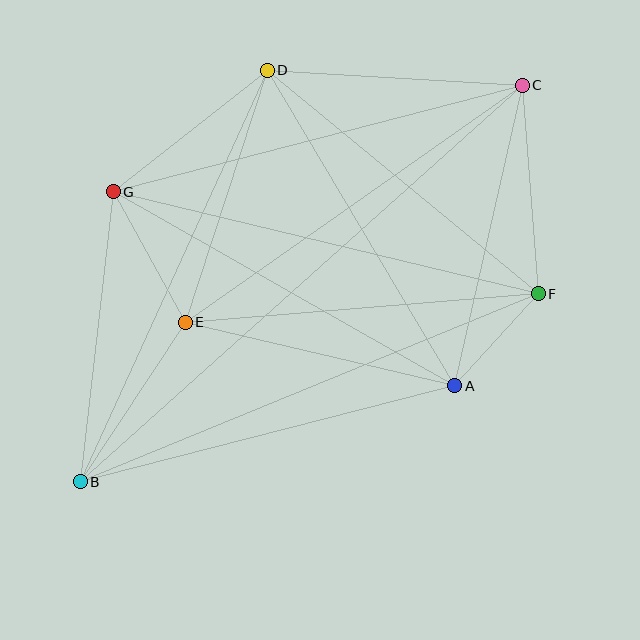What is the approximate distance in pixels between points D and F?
The distance between D and F is approximately 351 pixels.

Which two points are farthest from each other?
Points B and C are farthest from each other.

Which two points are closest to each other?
Points A and F are closest to each other.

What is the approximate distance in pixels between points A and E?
The distance between A and E is approximately 277 pixels.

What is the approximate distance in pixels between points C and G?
The distance between C and G is approximately 422 pixels.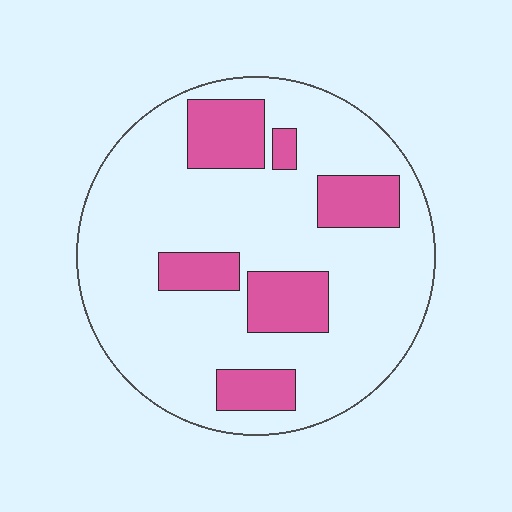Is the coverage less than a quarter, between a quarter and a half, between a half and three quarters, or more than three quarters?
Less than a quarter.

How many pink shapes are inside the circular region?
6.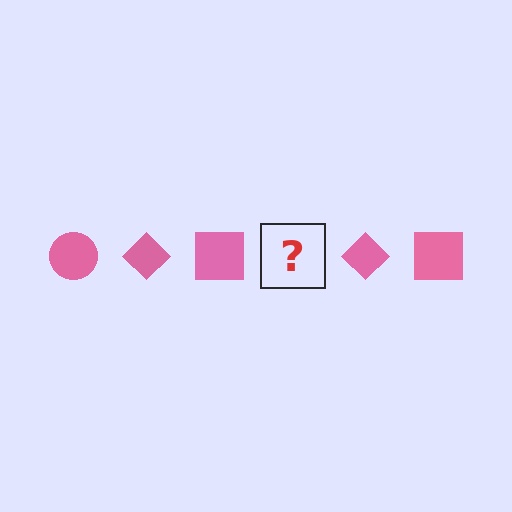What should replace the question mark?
The question mark should be replaced with a pink circle.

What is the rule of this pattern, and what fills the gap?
The rule is that the pattern cycles through circle, diamond, square shapes in pink. The gap should be filled with a pink circle.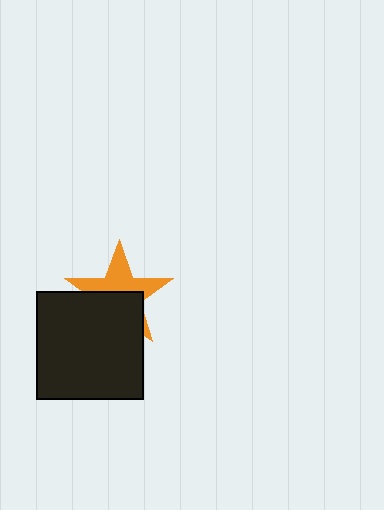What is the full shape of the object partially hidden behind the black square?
The partially hidden object is an orange star.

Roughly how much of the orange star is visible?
About half of it is visible (roughly 52%).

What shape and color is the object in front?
The object in front is a black square.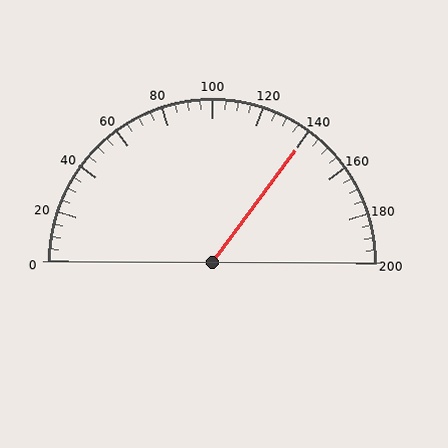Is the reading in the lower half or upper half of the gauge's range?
The reading is in the upper half of the range (0 to 200).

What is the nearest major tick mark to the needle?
The nearest major tick mark is 140.